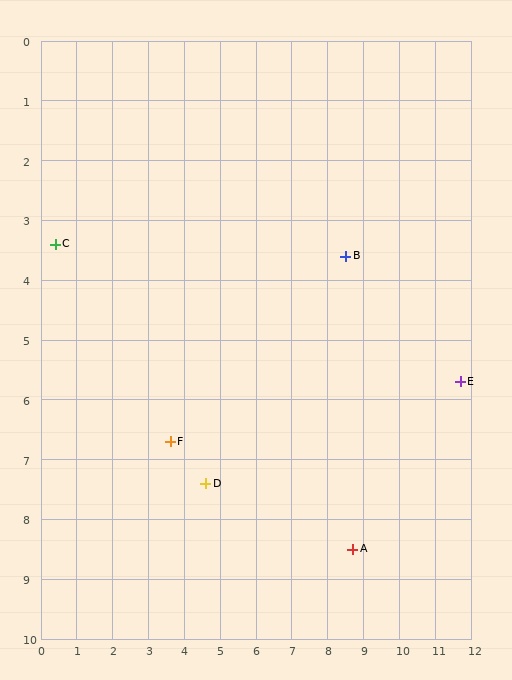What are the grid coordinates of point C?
Point C is at approximately (0.4, 3.4).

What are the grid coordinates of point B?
Point B is at approximately (8.5, 3.6).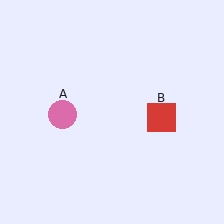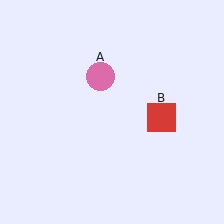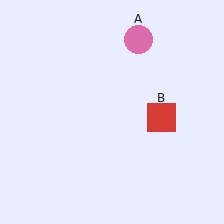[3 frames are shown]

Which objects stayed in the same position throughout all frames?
Red square (object B) remained stationary.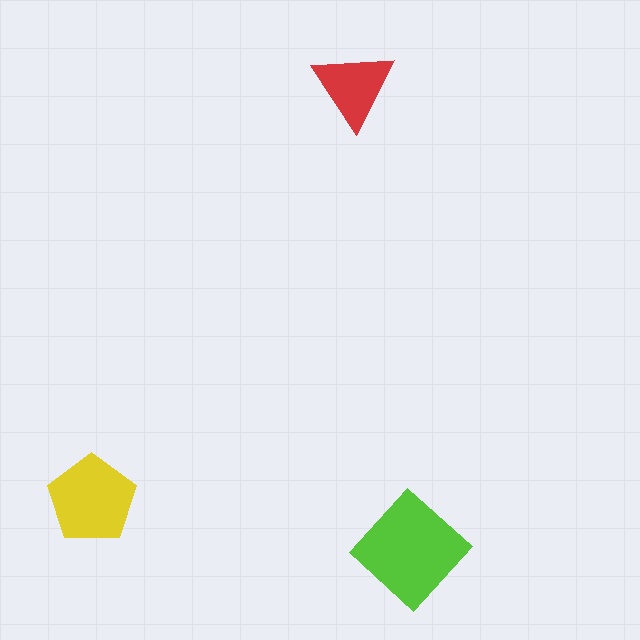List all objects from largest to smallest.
The lime diamond, the yellow pentagon, the red triangle.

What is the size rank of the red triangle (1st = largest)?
3rd.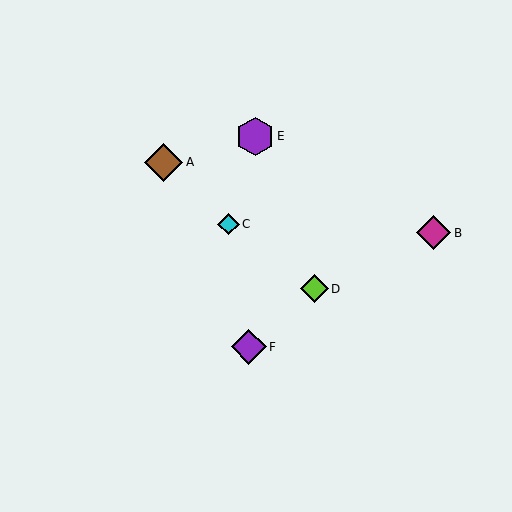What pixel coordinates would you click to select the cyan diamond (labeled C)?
Click at (228, 224) to select the cyan diamond C.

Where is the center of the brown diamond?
The center of the brown diamond is at (164, 162).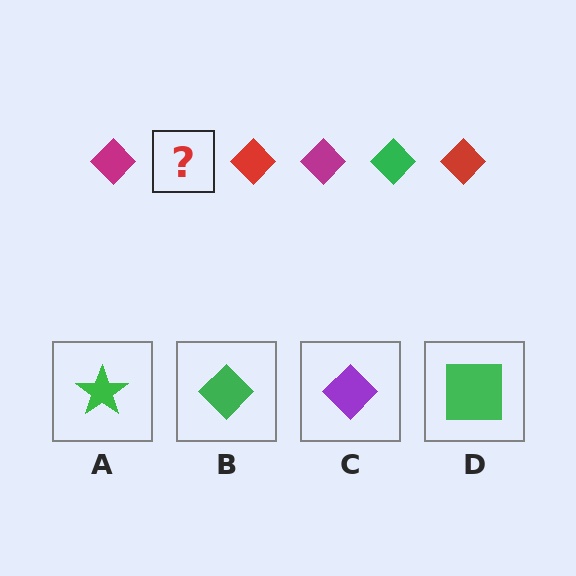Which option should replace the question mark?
Option B.